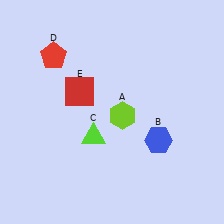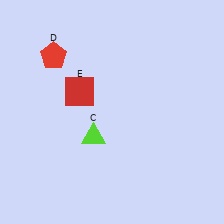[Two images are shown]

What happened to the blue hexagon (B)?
The blue hexagon (B) was removed in Image 2. It was in the bottom-right area of Image 1.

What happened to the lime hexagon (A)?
The lime hexagon (A) was removed in Image 2. It was in the bottom-right area of Image 1.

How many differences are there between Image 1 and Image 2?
There are 2 differences between the two images.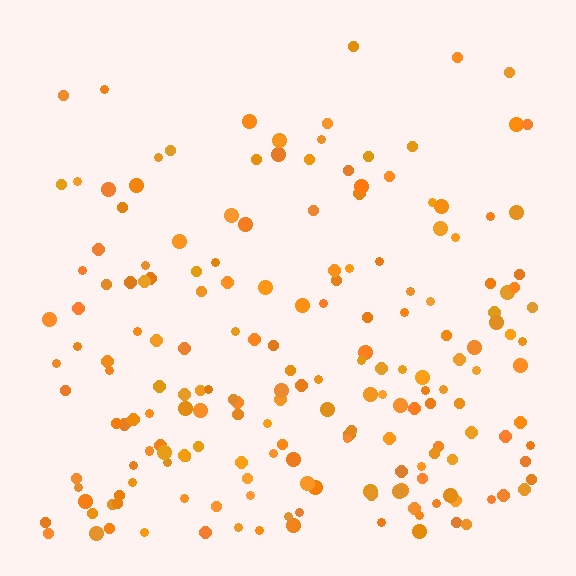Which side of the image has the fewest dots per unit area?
The top.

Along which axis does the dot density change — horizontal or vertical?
Vertical.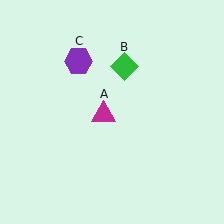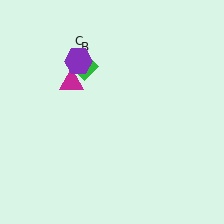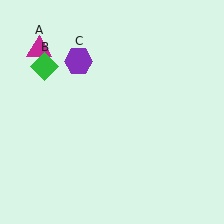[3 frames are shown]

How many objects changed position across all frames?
2 objects changed position: magenta triangle (object A), green diamond (object B).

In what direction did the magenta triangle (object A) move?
The magenta triangle (object A) moved up and to the left.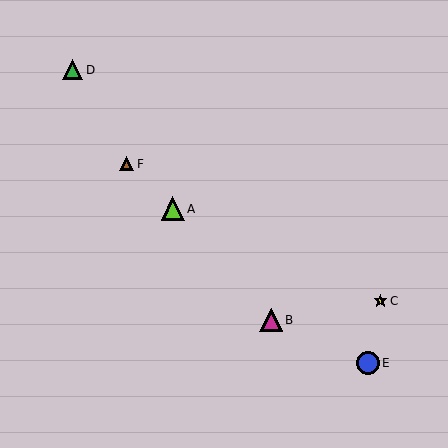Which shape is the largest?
The lime triangle (labeled A) is the largest.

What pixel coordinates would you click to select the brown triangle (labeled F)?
Click at (127, 164) to select the brown triangle F.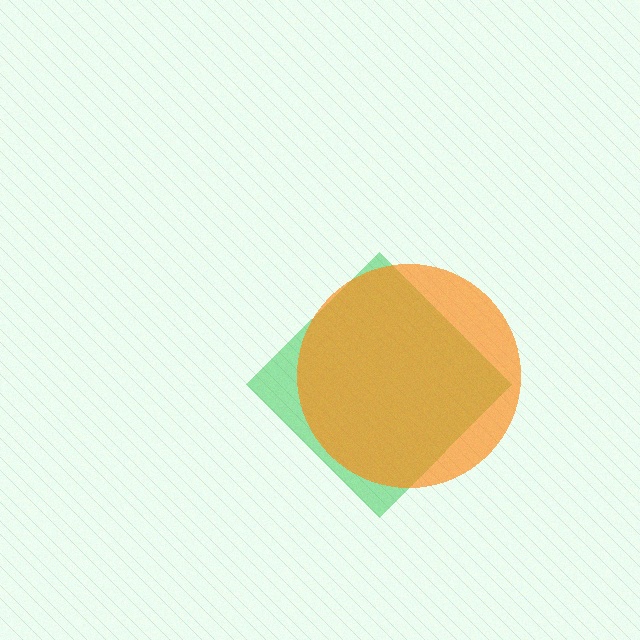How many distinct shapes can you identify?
There are 2 distinct shapes: a green diamond, an orange circle.